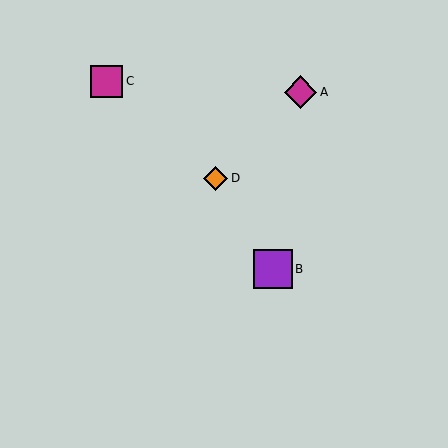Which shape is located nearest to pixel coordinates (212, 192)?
The orange diamond (labeled D) at (216, 178) is nearest to that location.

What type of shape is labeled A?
Shape A is a magenta diamond.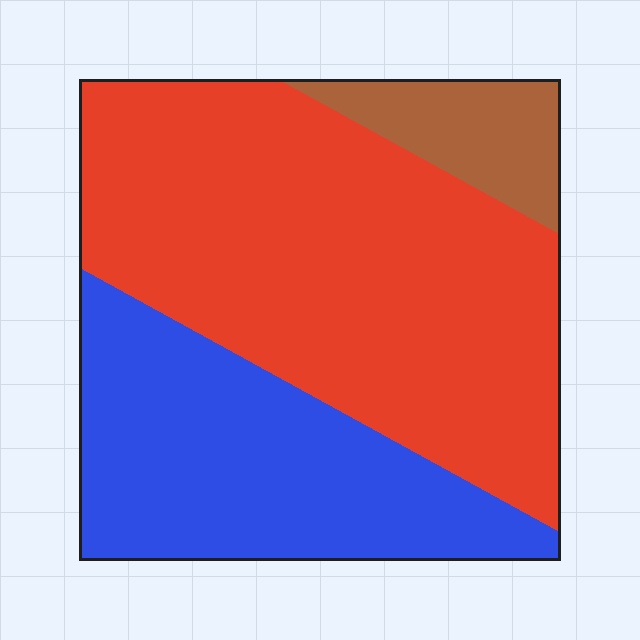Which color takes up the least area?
Brown, at roughly 10%.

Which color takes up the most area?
Red, at roughly 55%.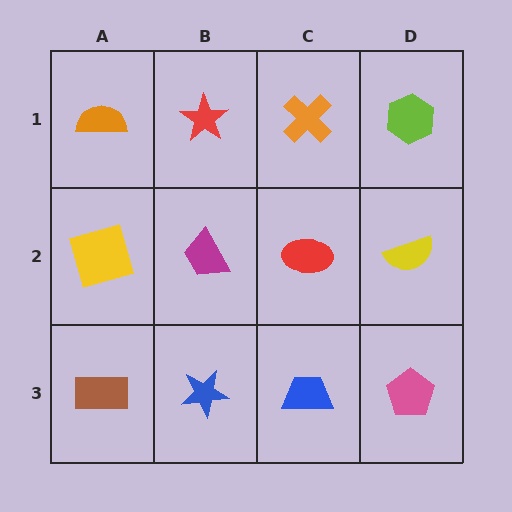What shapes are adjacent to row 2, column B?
A red star (row 1, column B), a blue star (row 3, column B), a yellow square (row 2, column A), a red ellipse (row 2, column C).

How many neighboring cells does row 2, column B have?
4.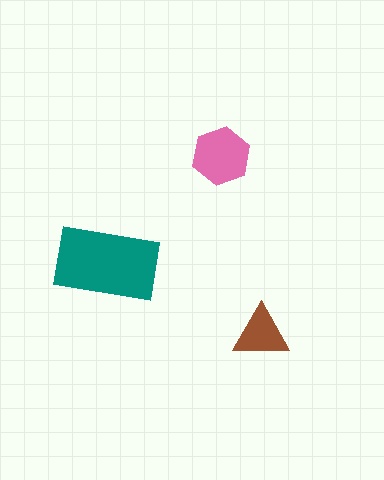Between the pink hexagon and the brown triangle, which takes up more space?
The pink hexagon.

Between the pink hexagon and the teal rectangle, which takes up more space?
The teal rectangle.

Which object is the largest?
The teal rectangle.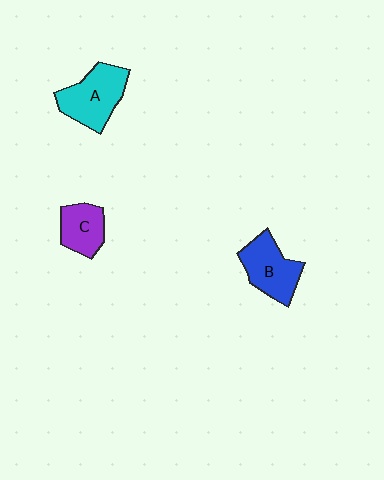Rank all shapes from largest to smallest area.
From largest to smallest: A (cyan), B (blue), C (purple).